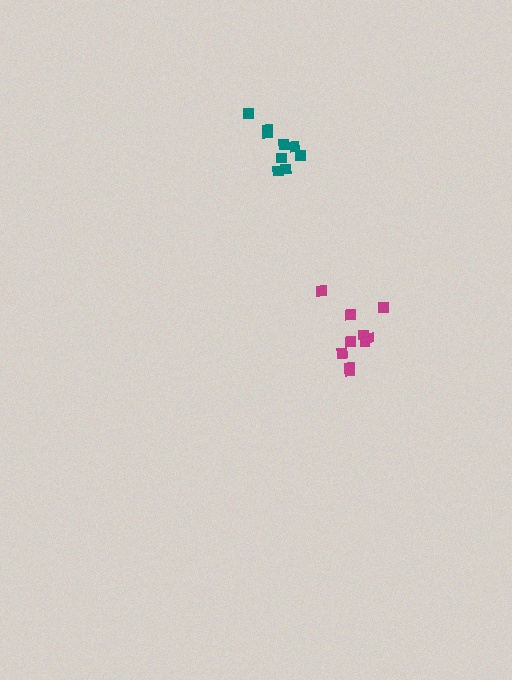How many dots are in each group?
Group 1: 9 dots, Group 2: 10 dots (19 total).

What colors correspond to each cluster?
The clusters are colored: teal, magenta.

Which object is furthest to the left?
The teal cluster is leftmost.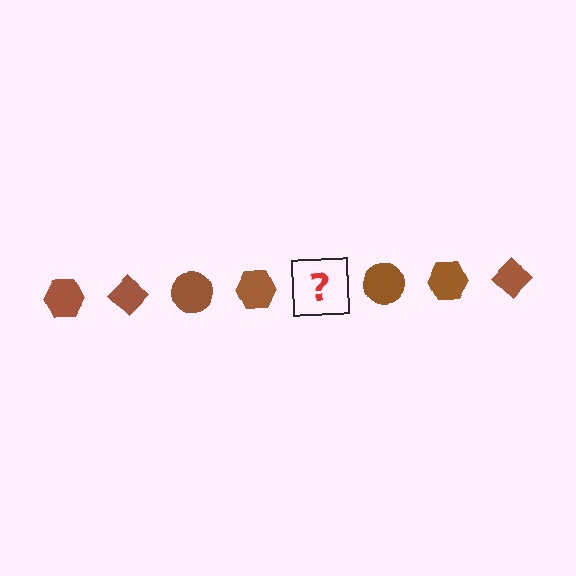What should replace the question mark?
The question mark should be replaced with a brown diamond.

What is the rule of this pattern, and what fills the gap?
The rule is that the pattern cycles through hexagon, diamond, circle shapes in brown. The gap should be filled with a brown diamond.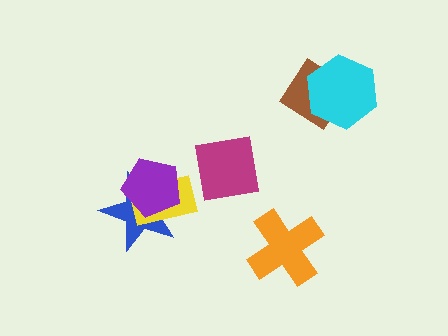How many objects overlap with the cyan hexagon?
1 object overlaps with the cyan hexagon.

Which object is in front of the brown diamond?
The cyan hexagon is in front of the brown diamond.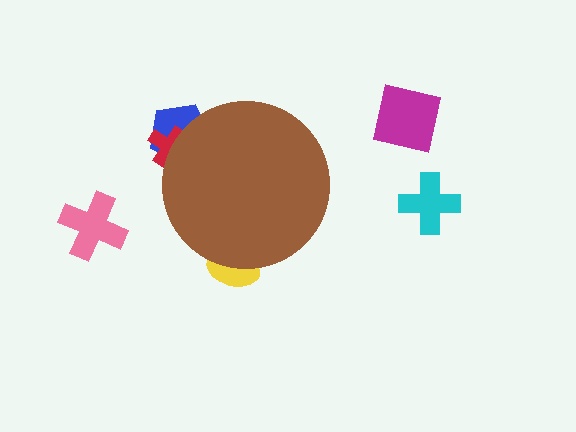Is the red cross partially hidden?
Yes, the red cross is partially hidden behind the brown circle.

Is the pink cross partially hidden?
No, the pink cross is fully visible.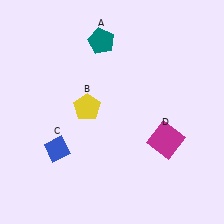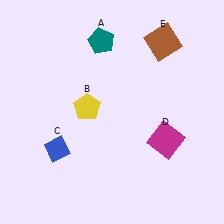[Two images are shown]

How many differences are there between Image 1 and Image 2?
There is 1 difference between the two images.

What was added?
A brown square (E) was added in Image 2.